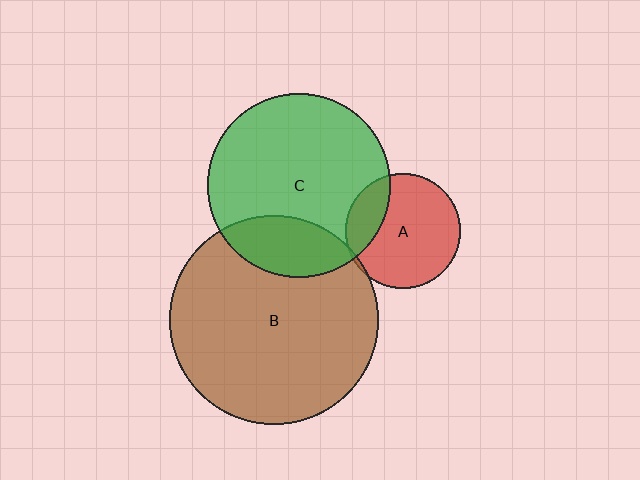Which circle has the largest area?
Circle B (brown).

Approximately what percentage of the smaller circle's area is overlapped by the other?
Approximately 20%.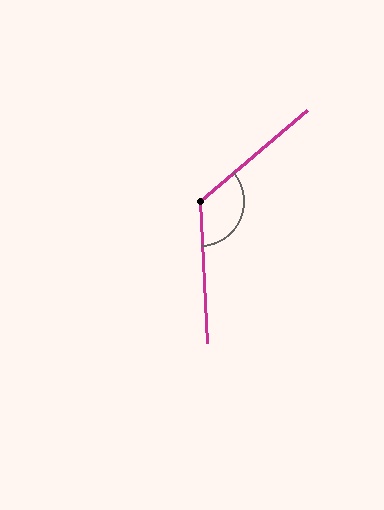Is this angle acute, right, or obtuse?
It is obtuse.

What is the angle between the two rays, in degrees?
Approximately 127 degrees.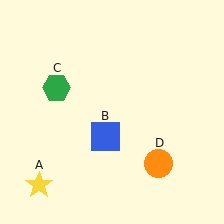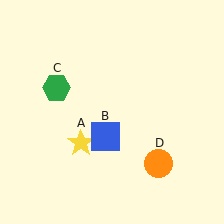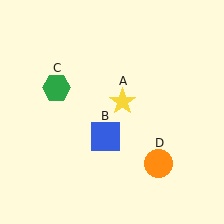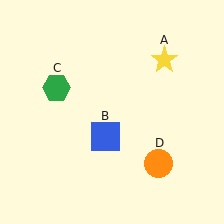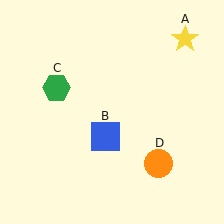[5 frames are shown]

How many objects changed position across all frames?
1 object changed position: yellow star (object A).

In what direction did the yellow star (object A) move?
The yellow star (object A) moved up and to the right.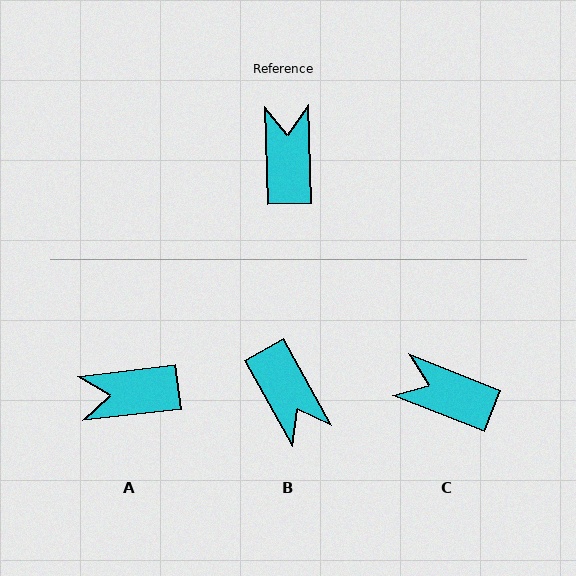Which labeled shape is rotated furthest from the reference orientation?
B, about 153 degrees away.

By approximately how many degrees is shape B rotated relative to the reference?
Approximately 153 degrees clockwise.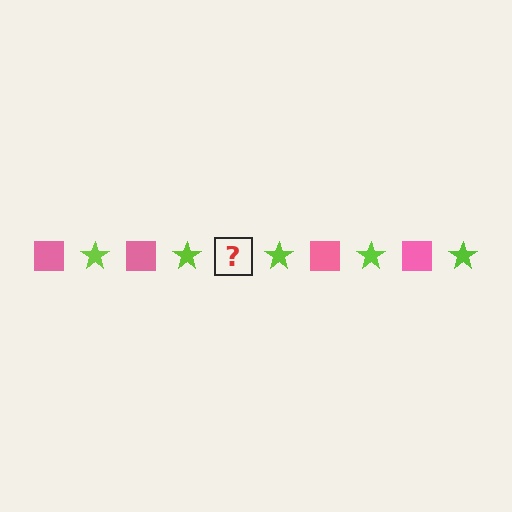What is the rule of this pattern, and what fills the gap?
The rule is that the pattern alternates between pink square and lime star. The gap should be filled with a pink square.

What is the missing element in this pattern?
The missing element is a pink square.